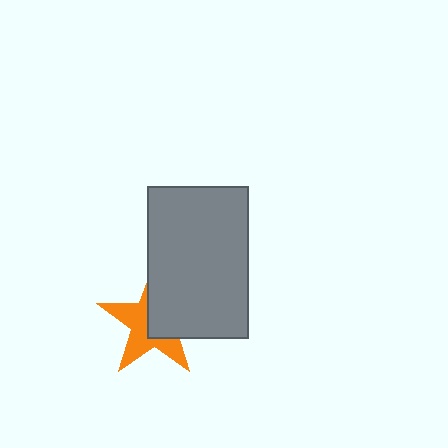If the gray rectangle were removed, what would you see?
You would see the complete orange star.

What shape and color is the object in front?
The object in front is a gray rectangle.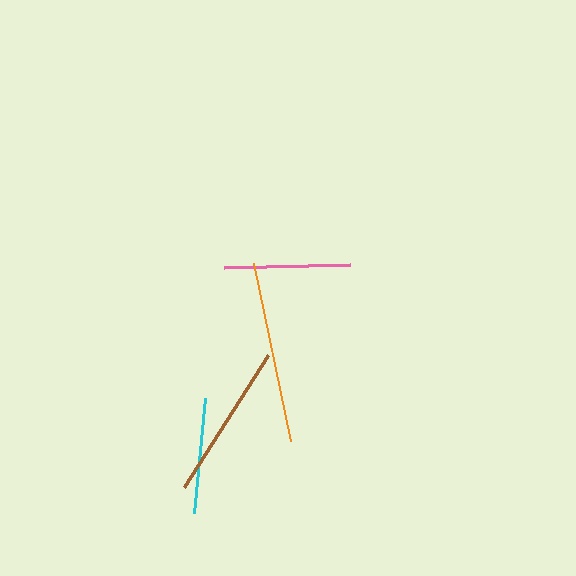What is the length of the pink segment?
The pink segment is approximately 126 pixels long.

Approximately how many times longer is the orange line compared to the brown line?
The orange line is approximately 1.2 times the length of the brown line.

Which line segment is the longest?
The orange line is the longest at approximately 182 pixels.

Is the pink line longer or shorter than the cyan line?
The pink line is longer than the cyan line.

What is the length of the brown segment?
The brown segment is approximately 156 pixels long.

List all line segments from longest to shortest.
From longest to shortest: orange, brown, pink, cyan.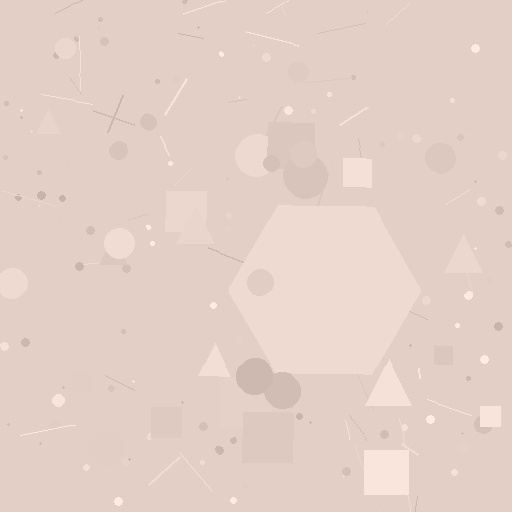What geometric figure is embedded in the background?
A hexagon is embedded in the background.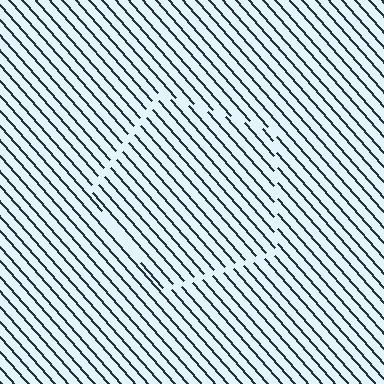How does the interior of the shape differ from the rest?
The interior of the shape contains the same grating, shifted by half a period — the contour is defined by the phase discontinuity where line-ends from the inner and outer gratings abut.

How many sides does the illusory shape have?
5 sides — the line-ends trace a pentagon.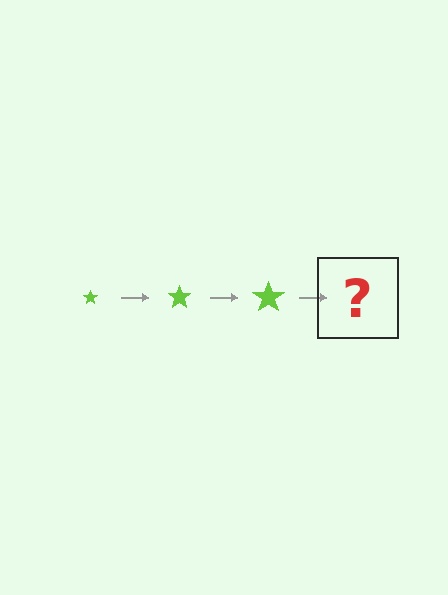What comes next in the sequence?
The next element should be a lime star, larger than the previous one.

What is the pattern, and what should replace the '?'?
The pattern is that the star gets progressively larger each step. The '?' should be a lime star, larger than the previous one.